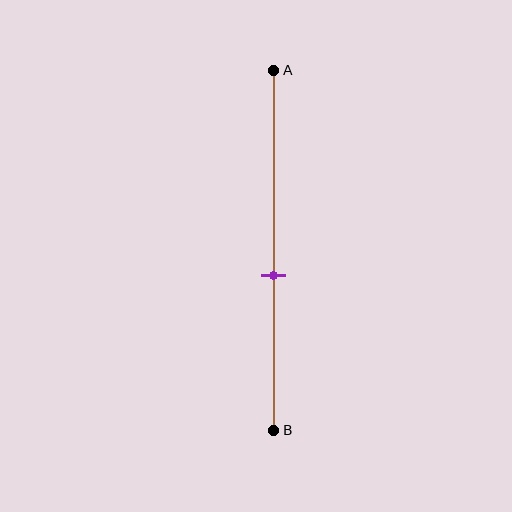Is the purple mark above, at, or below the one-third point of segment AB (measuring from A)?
The purple mark is below the one-third point of segment AB.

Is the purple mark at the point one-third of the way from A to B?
No, the mark is at about 55% from A, not at the 33% one-third point.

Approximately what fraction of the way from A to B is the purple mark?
The purple mark is approximately 55% of the way from A to B.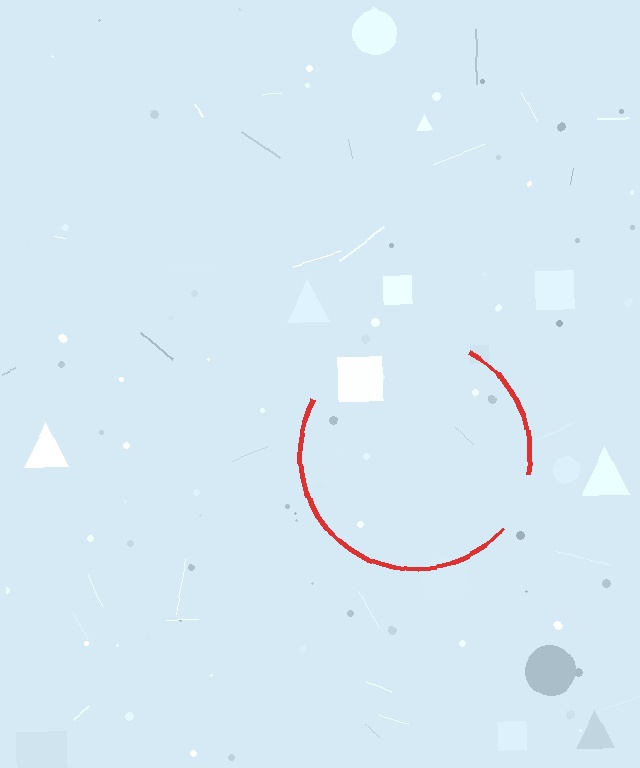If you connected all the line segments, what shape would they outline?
They would outline a circle.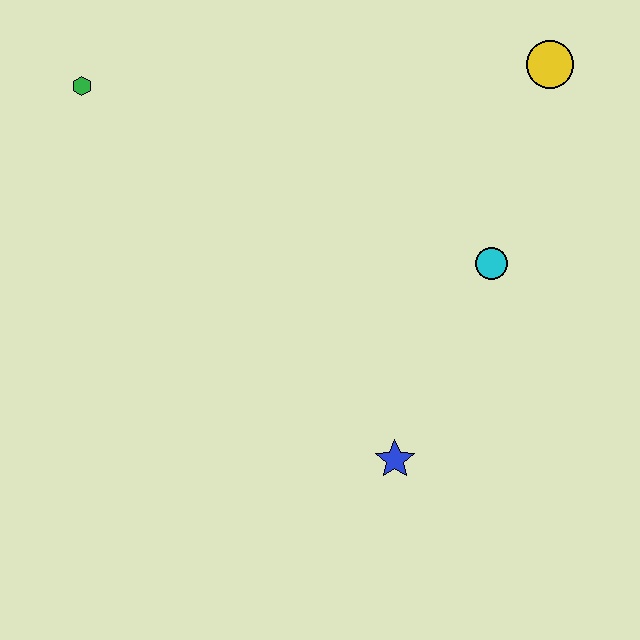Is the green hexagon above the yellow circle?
No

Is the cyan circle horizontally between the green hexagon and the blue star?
No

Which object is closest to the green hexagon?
The cyan circle is closest to the green hexagon.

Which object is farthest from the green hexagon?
The blue star is farthest from the green hexagon.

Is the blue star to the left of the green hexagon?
No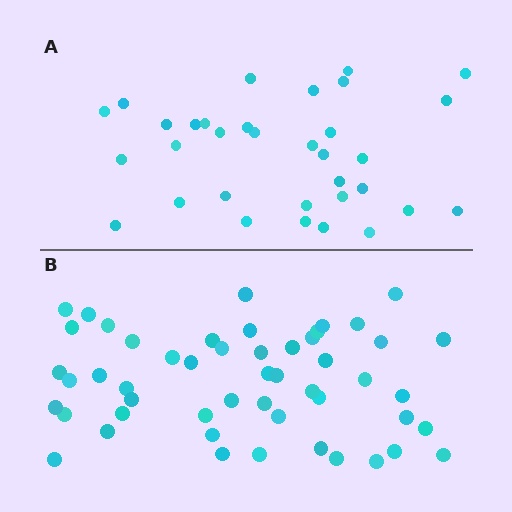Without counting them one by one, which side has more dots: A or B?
Region B (the bottom region) has more dots.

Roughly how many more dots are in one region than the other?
Region B has approximately 20 more dots than region A.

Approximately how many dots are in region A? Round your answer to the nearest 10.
About 30 dots. (The exact count is 33, which rounds to 30.)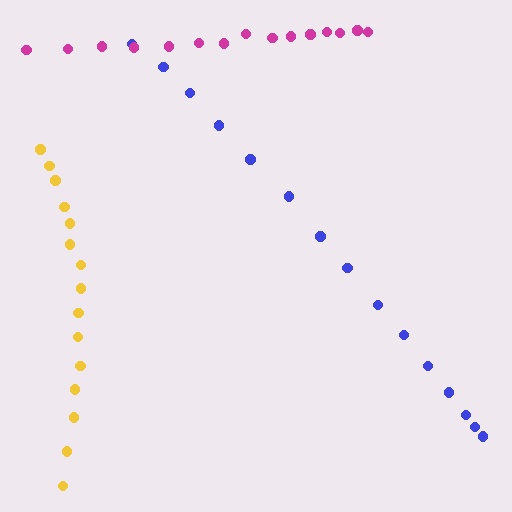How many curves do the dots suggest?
There are 3 distinct paths.